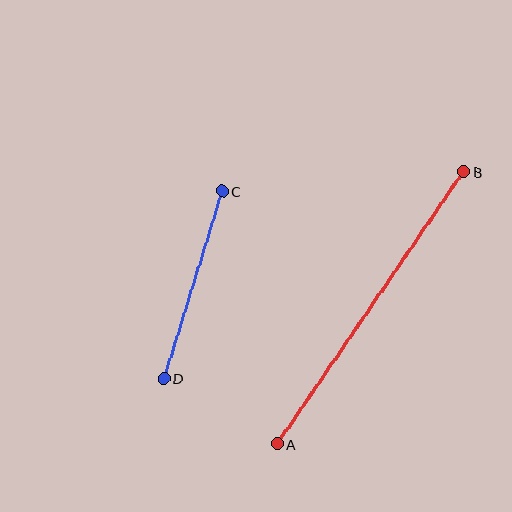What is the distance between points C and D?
The distance is approximately 196 pixels.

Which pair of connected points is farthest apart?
Points A and B are farthest apart.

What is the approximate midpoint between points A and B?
The midpoint is at approximately (370, 308) pixels.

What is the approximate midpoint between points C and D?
The midpoint is at approximately (193, 285) pixels.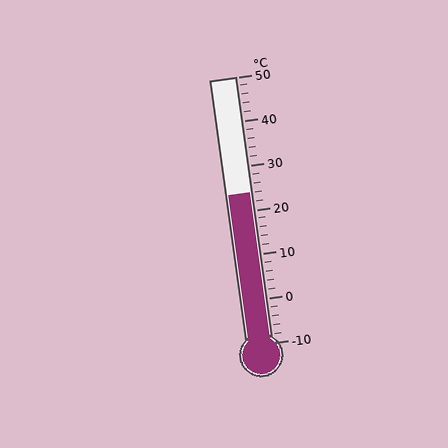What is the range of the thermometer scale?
The thermometer scale ranges from -10°C to 50°C.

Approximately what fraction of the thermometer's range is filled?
The thermometer is filled to approximately 55% of its range.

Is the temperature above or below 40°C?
The temperature is below 40°C.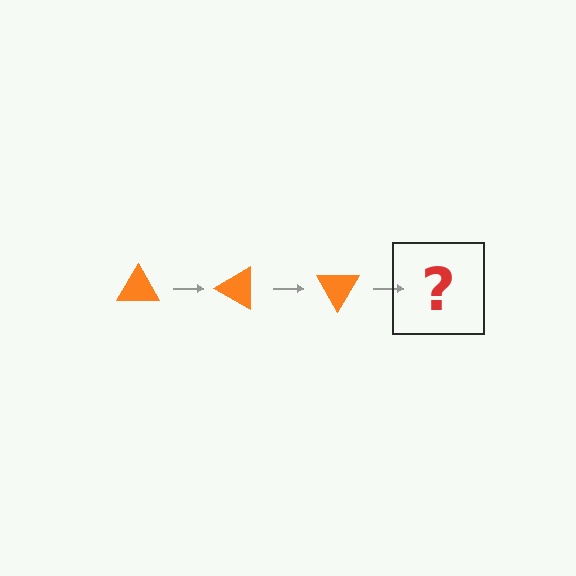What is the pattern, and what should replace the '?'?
The pattern is that the triangle rotates 30 degrees each step. The '?' should be an orange triangle rotated 90 degrees.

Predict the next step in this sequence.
The next step is an orange triangle rotated 90 degrees.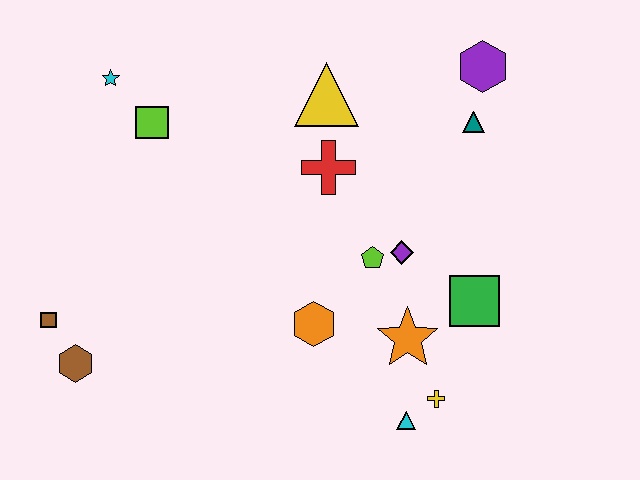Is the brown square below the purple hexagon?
Yes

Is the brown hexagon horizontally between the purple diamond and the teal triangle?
No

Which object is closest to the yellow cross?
The cyan triangle is closest to the yellow cross.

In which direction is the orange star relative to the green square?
The orange star is to the left of the green square.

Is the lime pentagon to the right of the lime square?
Yes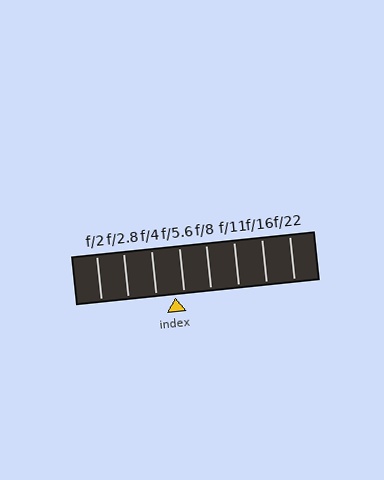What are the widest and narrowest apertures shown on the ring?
The widest aperture shown is f/2 and the narrowest is f/22.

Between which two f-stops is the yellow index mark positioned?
The index mark is between f/4 and f/5.6.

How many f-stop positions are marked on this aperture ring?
There are 8 f-stop positions marked.